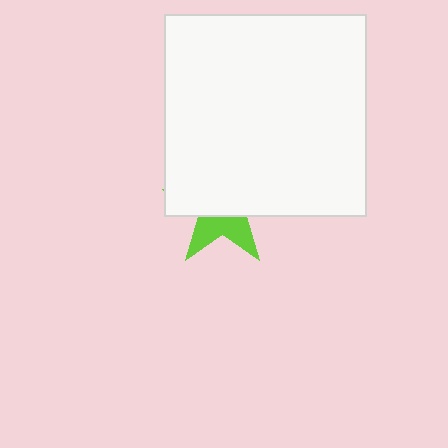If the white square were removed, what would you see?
You would see the complete lime star.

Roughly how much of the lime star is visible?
A small part of it is visible (roughly 36%).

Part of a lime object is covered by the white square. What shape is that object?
It is a star.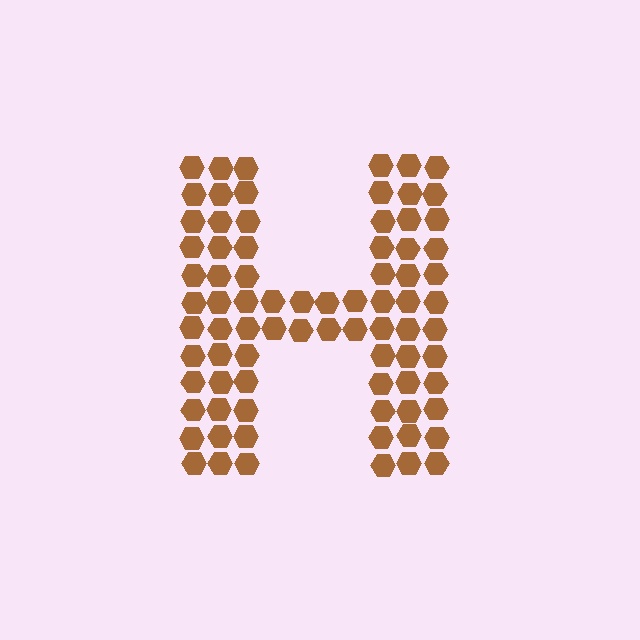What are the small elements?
The small elements are hexagons.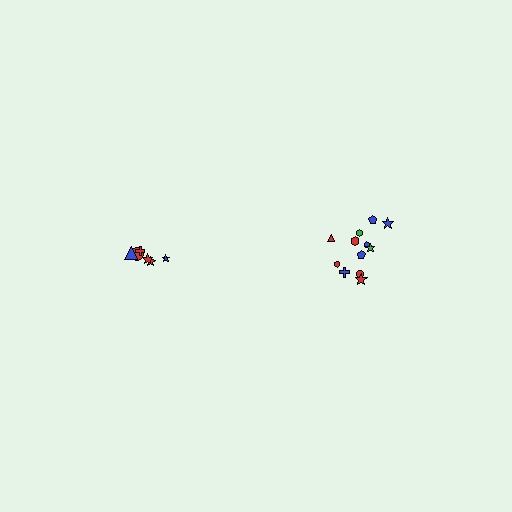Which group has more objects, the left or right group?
The right group.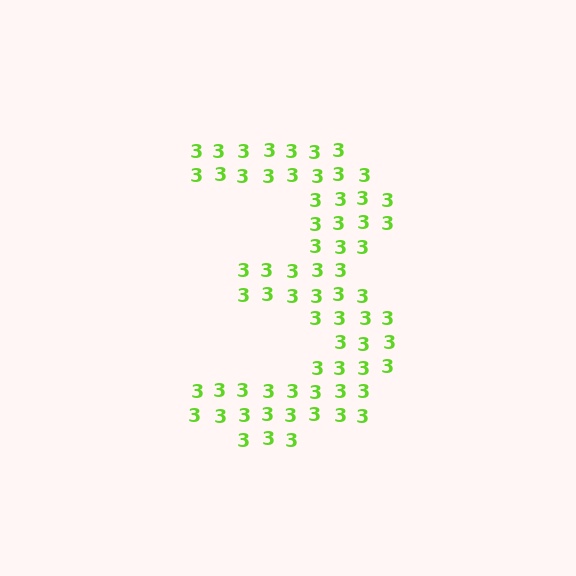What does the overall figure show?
The overall figure shows the digit 3.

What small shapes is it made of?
It is made of small digit 3's.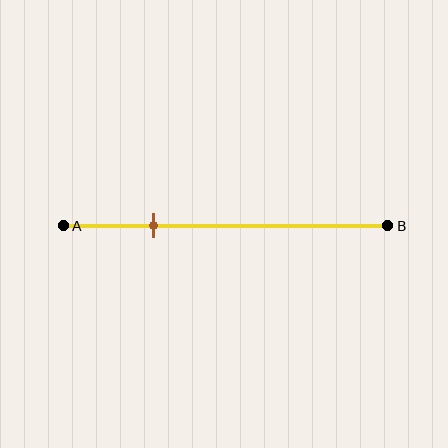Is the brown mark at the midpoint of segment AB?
No, the mark is at about 30% from A, not at the 50% midpoint.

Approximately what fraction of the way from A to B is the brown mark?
The brown mark is approximately 30% of the way from A to B.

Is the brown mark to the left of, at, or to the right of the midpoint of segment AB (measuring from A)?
The brown mark is to the left of the midpoint of segment AB.